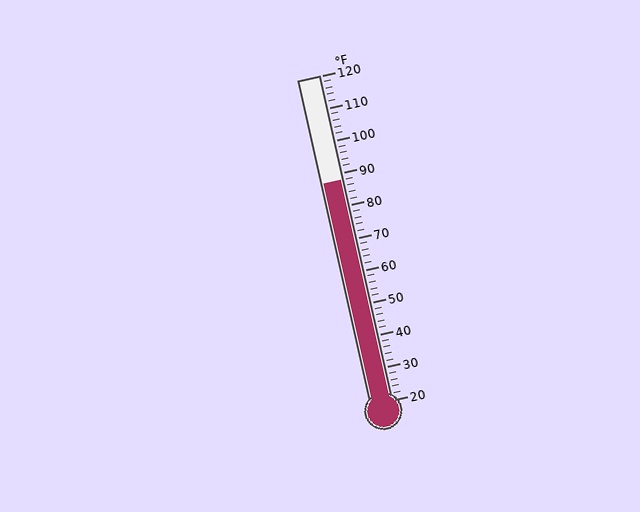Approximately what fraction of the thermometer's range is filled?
The thermometer is filled to approximately 70% of its range.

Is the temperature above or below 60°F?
The temperature is above 60°F.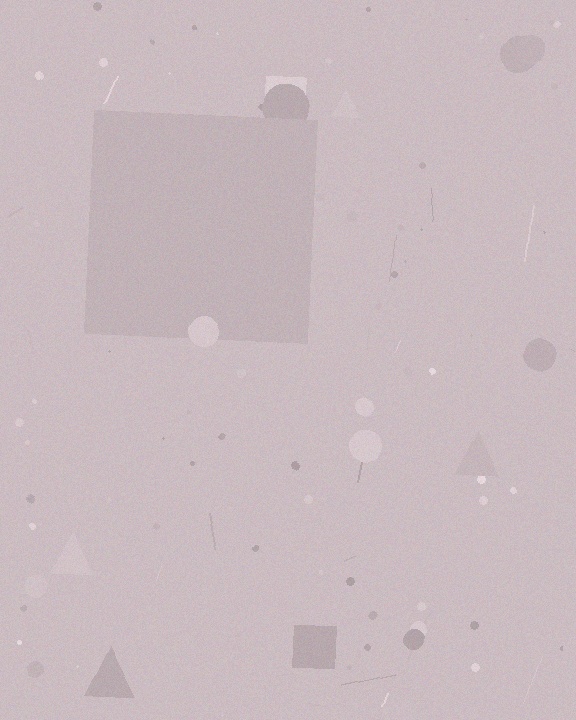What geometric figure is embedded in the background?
A square is embedded in the background.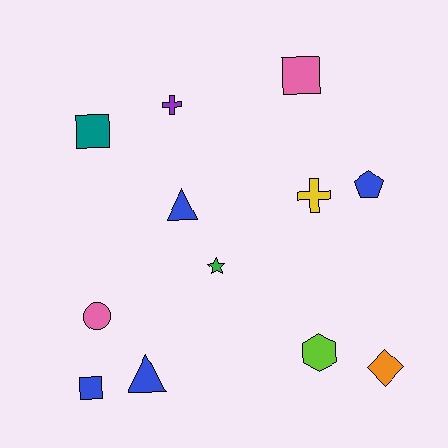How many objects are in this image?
There are 12 objects.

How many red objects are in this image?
There are no red objects.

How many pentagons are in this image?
There is 1 pentagon.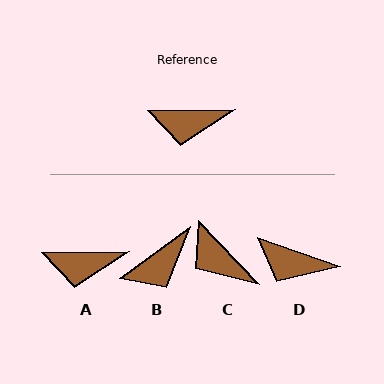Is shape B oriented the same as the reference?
No, it is off by about 36 degrees.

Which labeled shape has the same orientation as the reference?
A.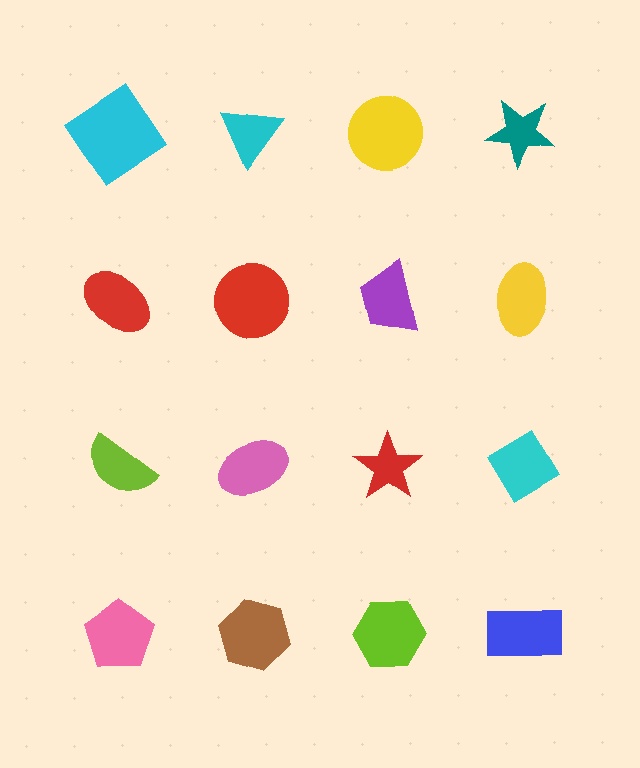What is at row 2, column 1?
A red ellipse.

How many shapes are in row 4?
4 shapes.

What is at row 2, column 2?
A red circle.